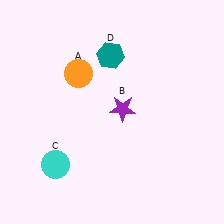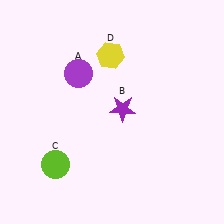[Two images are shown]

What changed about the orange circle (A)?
In Image 1, A is orange. In Image 2, it changed to purple.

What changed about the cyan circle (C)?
In Image 1, C is cyan. In Image 2, it changed to lime.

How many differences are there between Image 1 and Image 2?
There are 3 differences between the two images.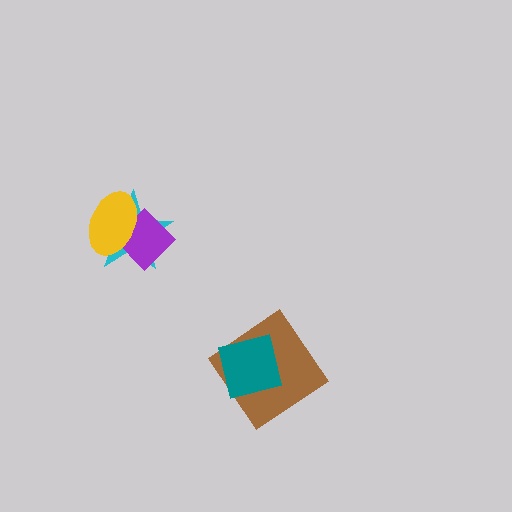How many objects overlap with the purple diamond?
2 objects overlap with the purple diamond.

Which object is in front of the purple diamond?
The yellow ellipse is in front of the purple diamond.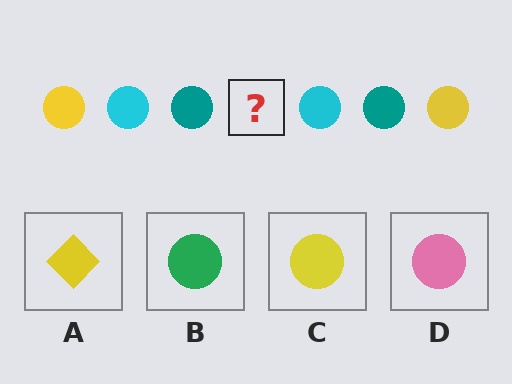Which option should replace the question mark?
Option C.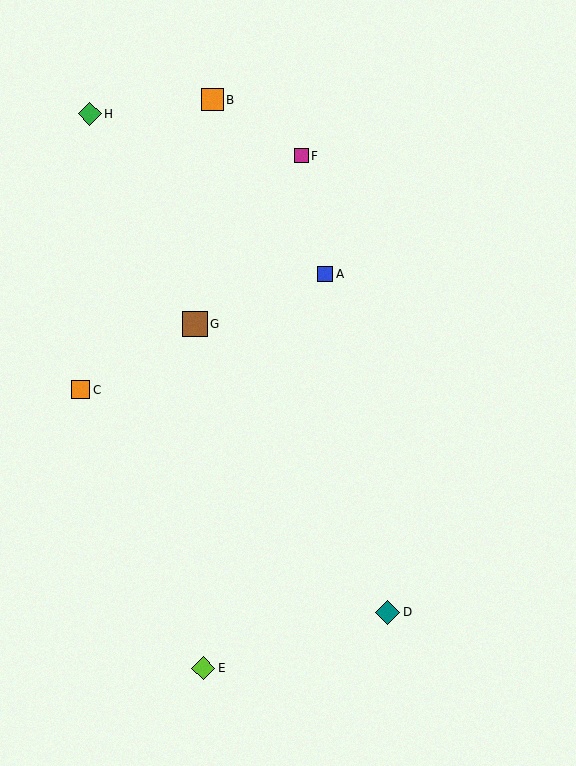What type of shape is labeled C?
Shape C is an orange square.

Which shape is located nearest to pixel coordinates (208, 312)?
The brown square (labeled G) at (195, 324) is nearest to that location.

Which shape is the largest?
The brown square (labeled G) is the largest.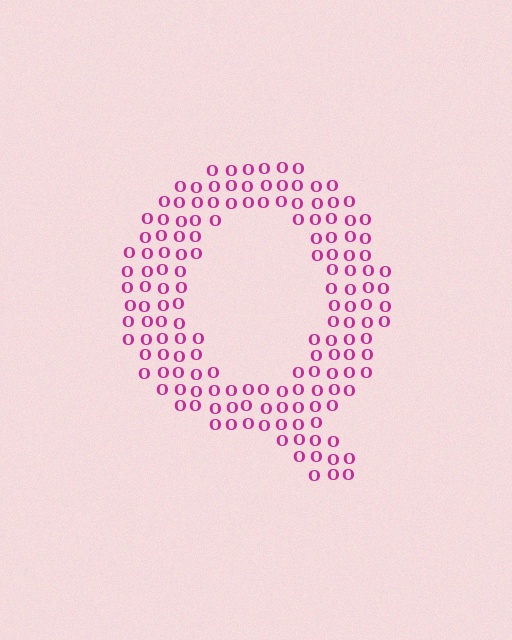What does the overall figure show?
The overall figure shows the letter Q.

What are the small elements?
The small elements are letter O's.